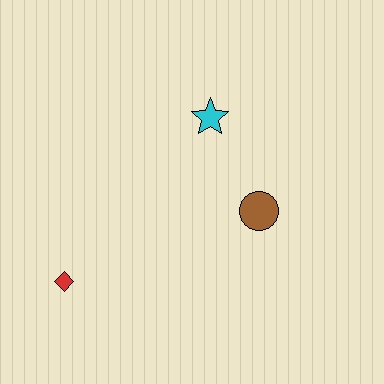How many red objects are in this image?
There is 1 red object.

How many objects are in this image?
There are 3 objects.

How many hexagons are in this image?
There are no hexagons.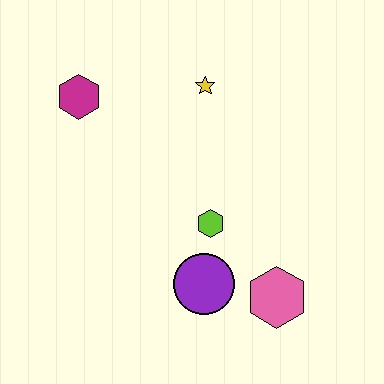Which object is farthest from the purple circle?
The magenta hexagon is farthest from the purple circle.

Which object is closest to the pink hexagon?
The purple circle is closest to the pink hexagon.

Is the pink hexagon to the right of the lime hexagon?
Yes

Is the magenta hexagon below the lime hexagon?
No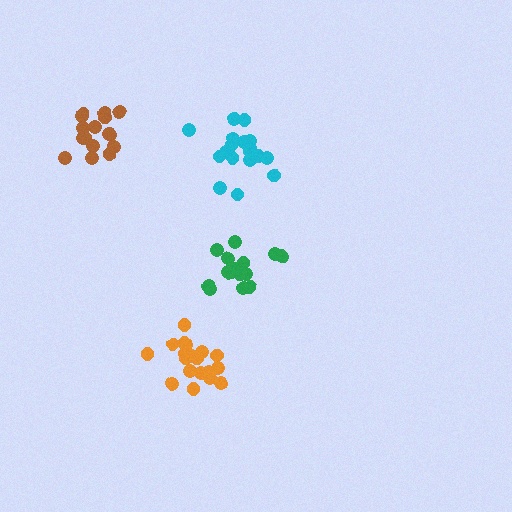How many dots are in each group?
Group 1: 18 dots, Group 2: 16 dots, Group 3: 19 dots, Group 4: 15 dots (68 total).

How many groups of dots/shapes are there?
There are 4 groups.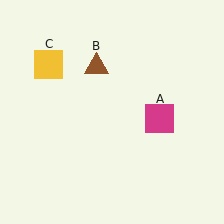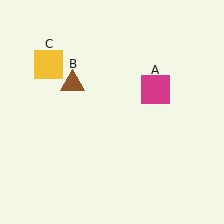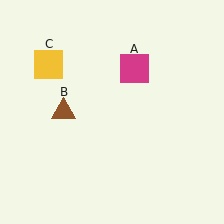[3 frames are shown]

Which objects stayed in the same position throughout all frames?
Yellow square (object C) remained stationary.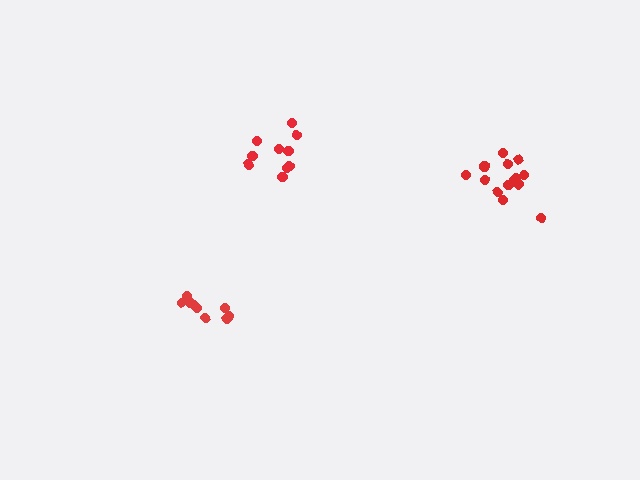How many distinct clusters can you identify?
There are 3 distinct clusters.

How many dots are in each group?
Group 1: 9 dots, Group 2: 10 dots, Group 3: 14 dots (33 total).